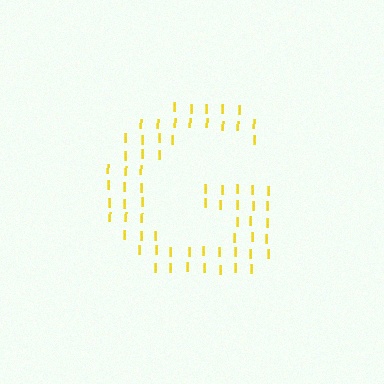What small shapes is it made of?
It is made of small letter I's.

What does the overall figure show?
The overall figure shows the letter G.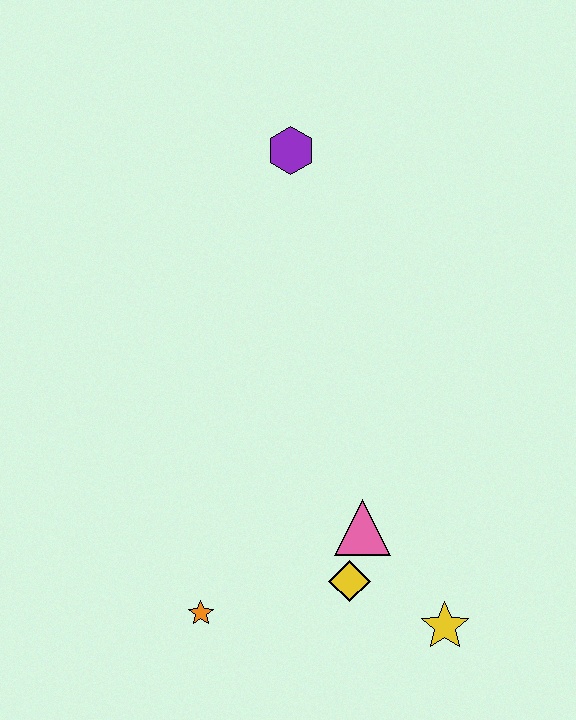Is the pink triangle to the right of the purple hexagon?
Yes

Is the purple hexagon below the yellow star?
No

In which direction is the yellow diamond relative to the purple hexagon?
The yellow diamond is below the purple hexagon.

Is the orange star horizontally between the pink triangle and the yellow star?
No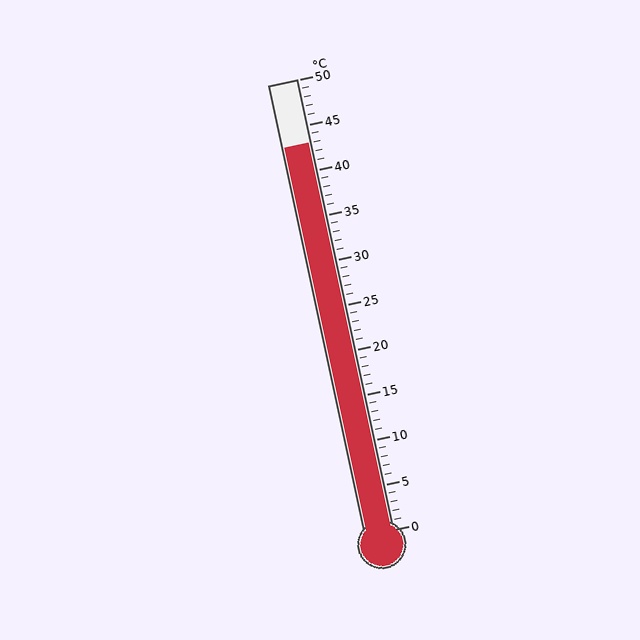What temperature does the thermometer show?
The thermometer shows approximately 43°C.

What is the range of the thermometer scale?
The thermometer scale ranges from 0°C to 50°C.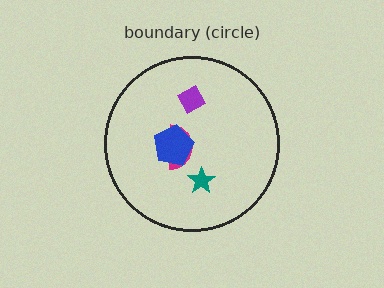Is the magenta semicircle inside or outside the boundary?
Inside.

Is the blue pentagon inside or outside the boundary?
Inside.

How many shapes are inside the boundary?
4 inside, 0 outside.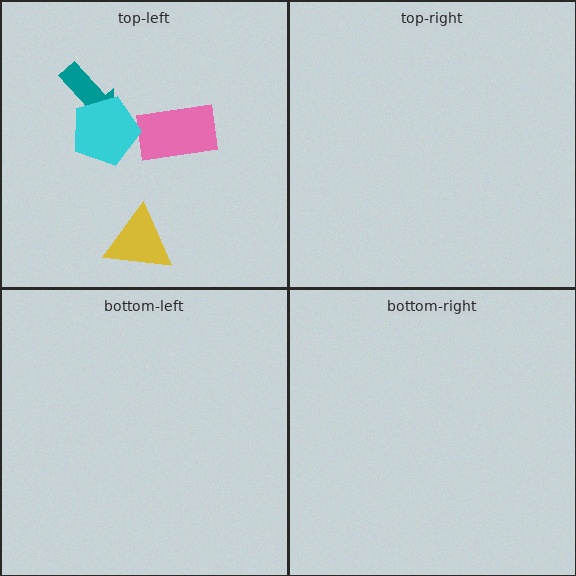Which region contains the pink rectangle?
The top-left region.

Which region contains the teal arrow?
The top-left region.